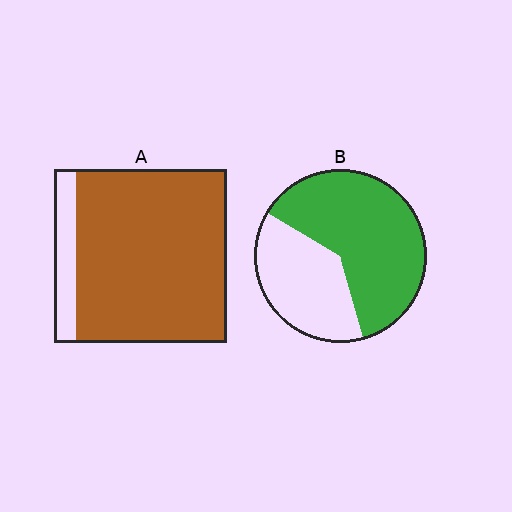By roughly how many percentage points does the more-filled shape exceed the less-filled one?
By roughly 25 percentage points (A over B).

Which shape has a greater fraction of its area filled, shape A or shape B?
Shape A.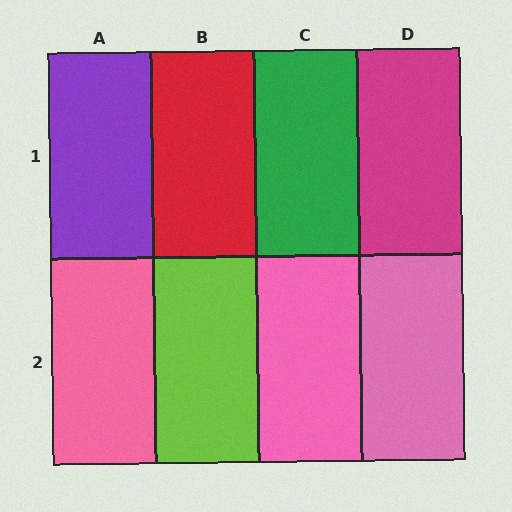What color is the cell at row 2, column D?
Pink.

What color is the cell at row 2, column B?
Lime.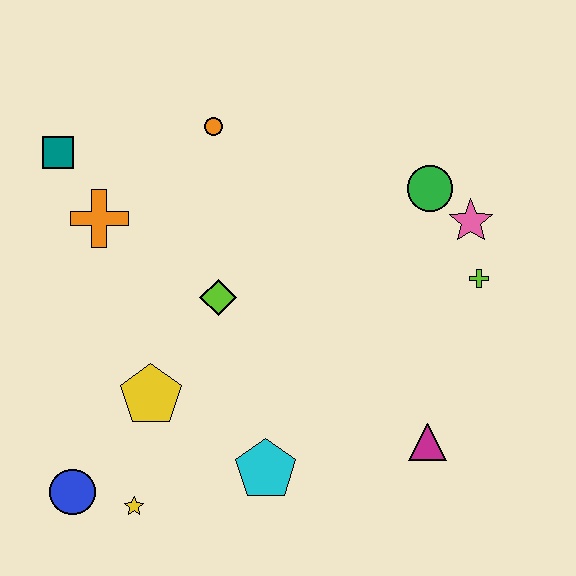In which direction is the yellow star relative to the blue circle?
The yellow star is to the right of the blue circle.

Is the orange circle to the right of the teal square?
Yes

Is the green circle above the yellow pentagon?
Yes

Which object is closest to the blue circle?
The yellow star is closest to the blue circle.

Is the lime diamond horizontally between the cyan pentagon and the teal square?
Yes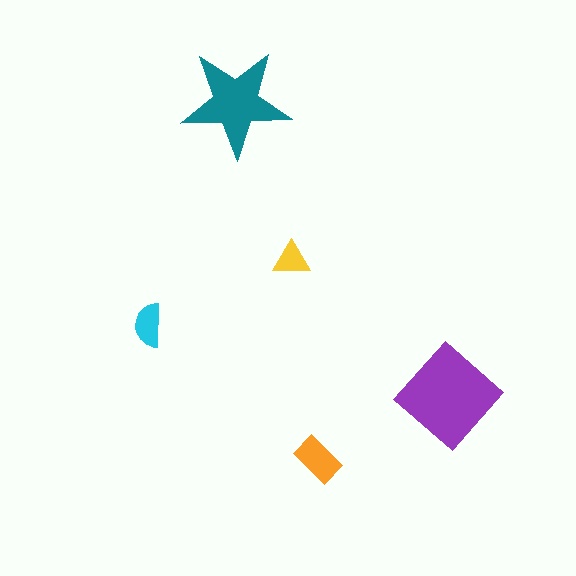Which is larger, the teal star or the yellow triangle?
The teal star.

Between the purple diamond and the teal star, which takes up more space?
The purple diamond.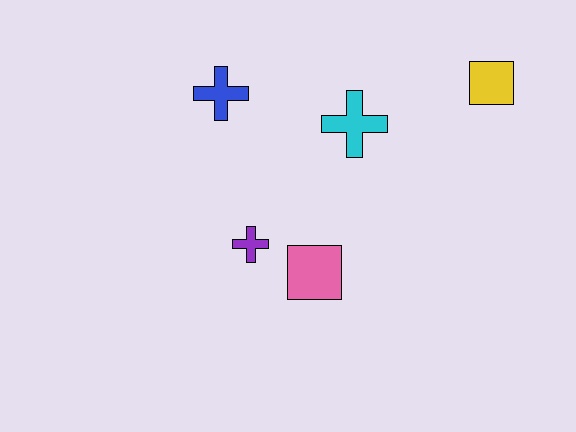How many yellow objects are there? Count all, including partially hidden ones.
There is 1 yellow object.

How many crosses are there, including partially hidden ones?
There are 3 crosses.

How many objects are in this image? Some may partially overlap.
There are 5 objects.